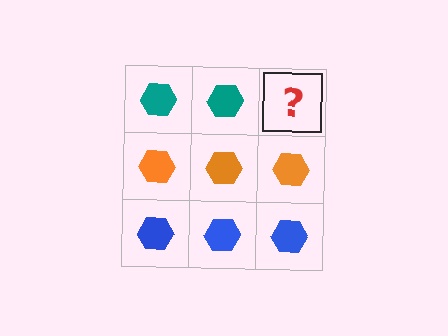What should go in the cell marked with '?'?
The missing cell should contain a teal hexagon.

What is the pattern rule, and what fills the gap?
The rule is that each row has a consistent color. The gap should be filled with a teal hexagon.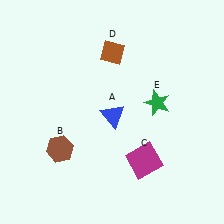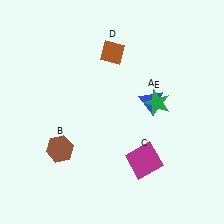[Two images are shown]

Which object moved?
The blue triangle (A) moved right.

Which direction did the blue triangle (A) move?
The blue triangle (A) moved right.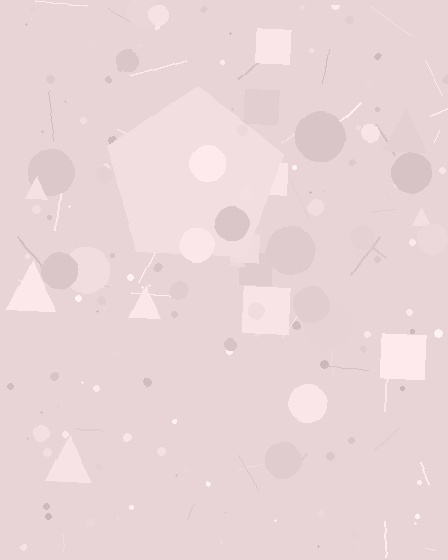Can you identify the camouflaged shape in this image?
The camouflaged shape is a pentagon.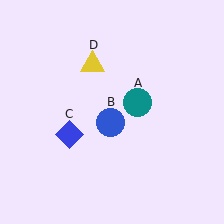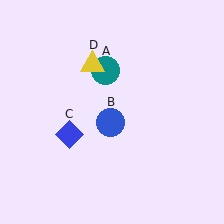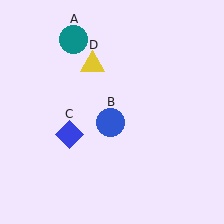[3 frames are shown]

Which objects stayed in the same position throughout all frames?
Blue circle (object B) and blue diamond (object C) and yellow triangle (object D) remained stationary.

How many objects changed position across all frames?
1 object changed position: teal circle (object A).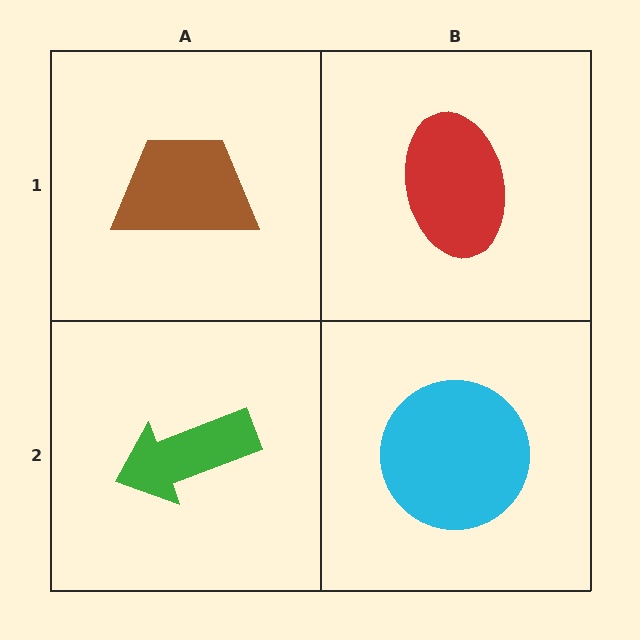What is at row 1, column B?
A red ellipse.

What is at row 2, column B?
A cyan circle.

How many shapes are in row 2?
2 shapes.